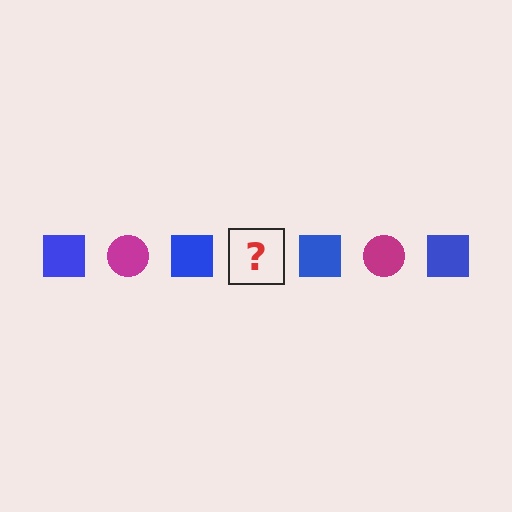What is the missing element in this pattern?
The missing element is a magenta circle.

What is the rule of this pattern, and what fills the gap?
The rule is that the pattern alternates between blue square and magenta circle. The gap should be filled with a magenta circle.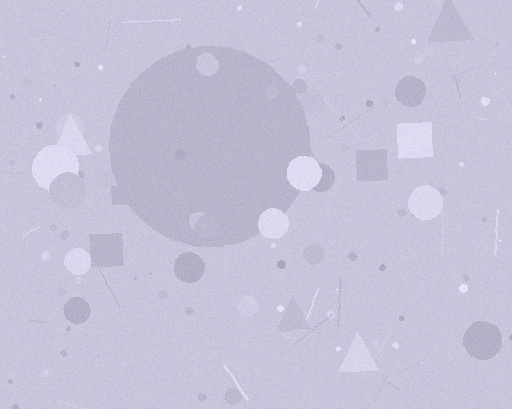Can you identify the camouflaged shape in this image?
The camouflaged shape is a circle.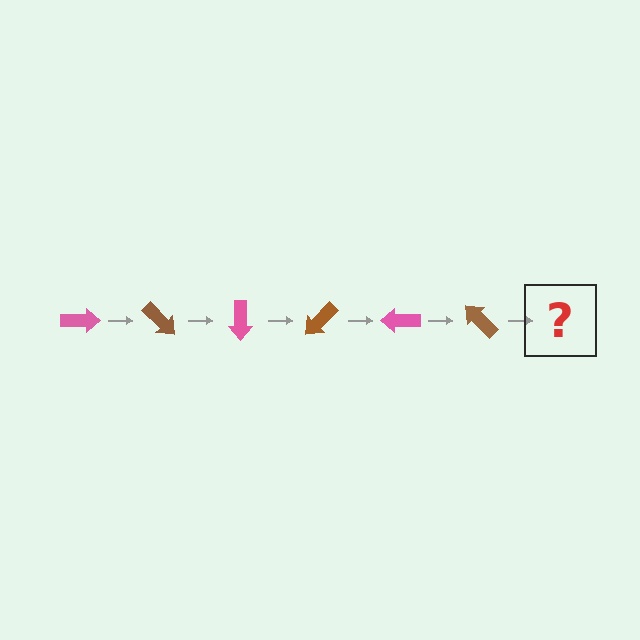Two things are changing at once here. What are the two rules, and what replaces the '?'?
The two rules are that it rotates 45 degrees each step and the color cycles through pink and brown. The '?' should be a pink arrow, rotated 270 degrees from the start.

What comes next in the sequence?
The next element should be a pink arrow, rotated 270 degrees from the start.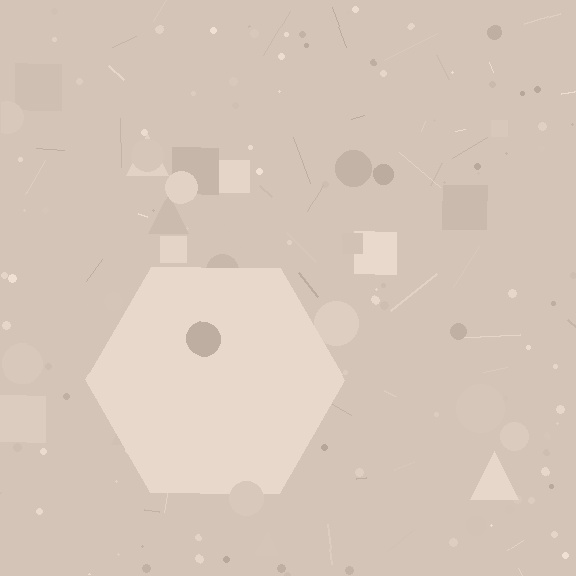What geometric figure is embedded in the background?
A hexagon is embedded in the background.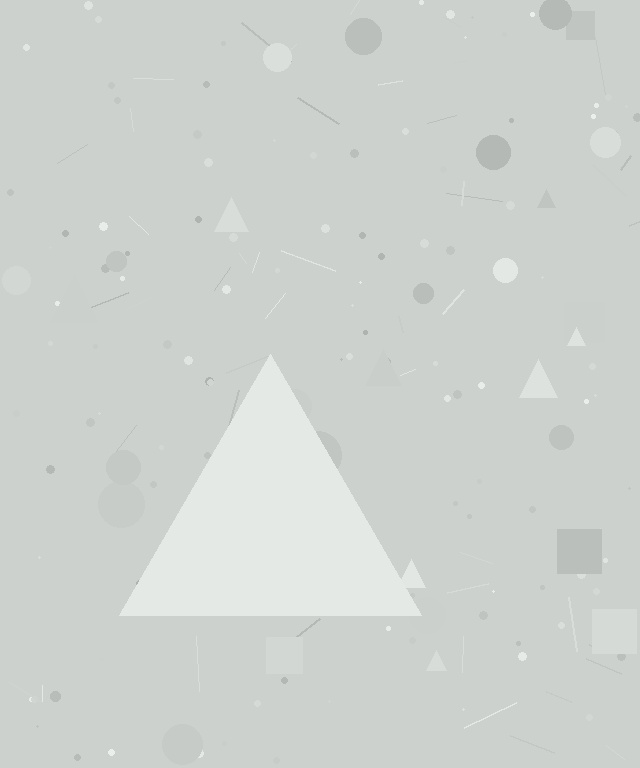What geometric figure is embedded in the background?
A triangle is embedded in the background.